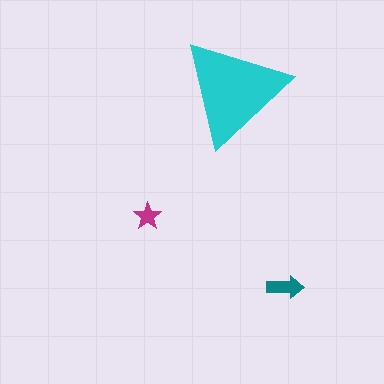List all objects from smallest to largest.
The magenta star, the teal arrow, the cyan triangle.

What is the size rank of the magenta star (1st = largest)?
3rd.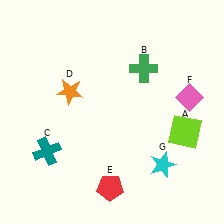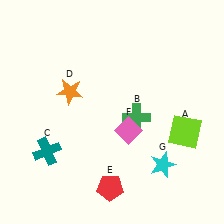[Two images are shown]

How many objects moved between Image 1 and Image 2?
2 objects moved between the two images.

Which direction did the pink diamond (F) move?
The pink diamond (F) moved left.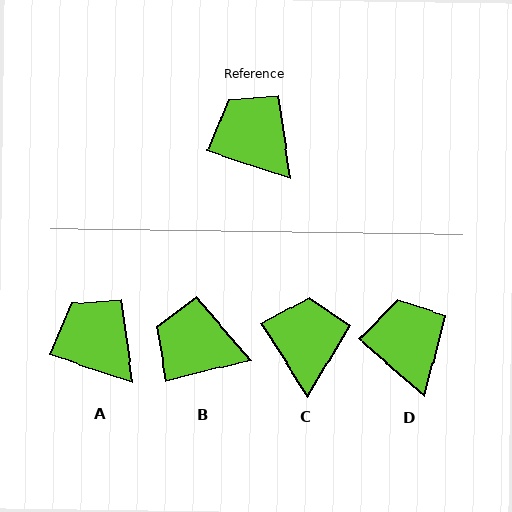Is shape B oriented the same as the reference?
No, it is off by about 32 degrees.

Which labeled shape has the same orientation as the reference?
A.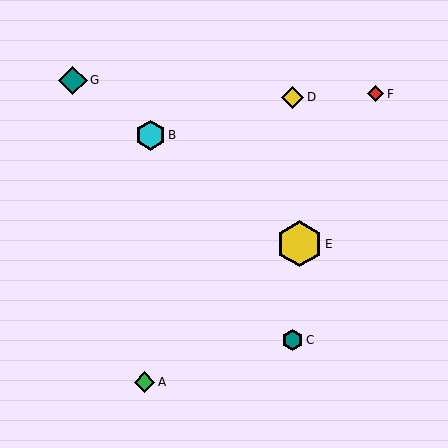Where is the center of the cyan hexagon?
The center of the cyan hexagon is at (151, 135).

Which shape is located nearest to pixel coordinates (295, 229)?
The yellow hexagon (labeled E) at (299, 244) is nearest to that location.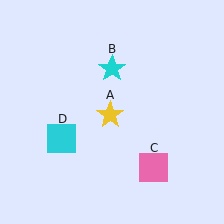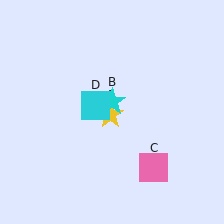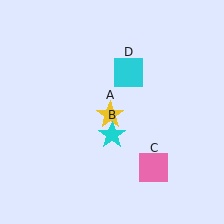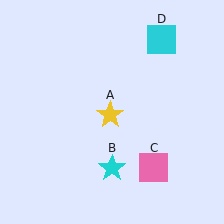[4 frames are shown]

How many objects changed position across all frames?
2 objects changed position: cyan star (object B), cyan square (object D).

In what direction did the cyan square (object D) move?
The cyan square (object D) moved up and to the right.